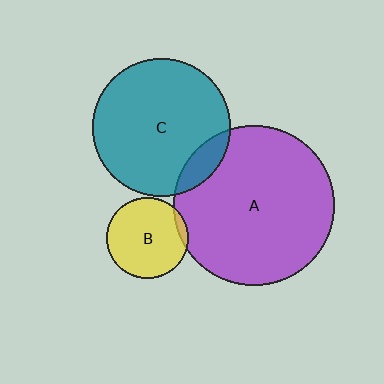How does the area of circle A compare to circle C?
Approximately 1.3 times.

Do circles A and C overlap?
Yes.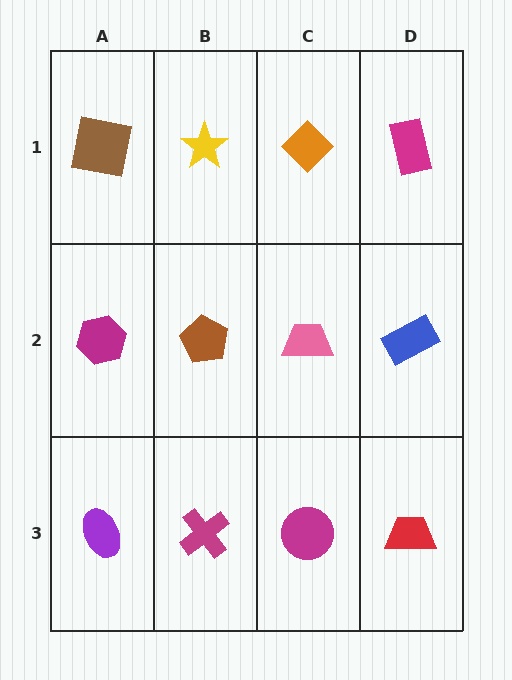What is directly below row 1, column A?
A magenta hexagon.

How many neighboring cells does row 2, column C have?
4.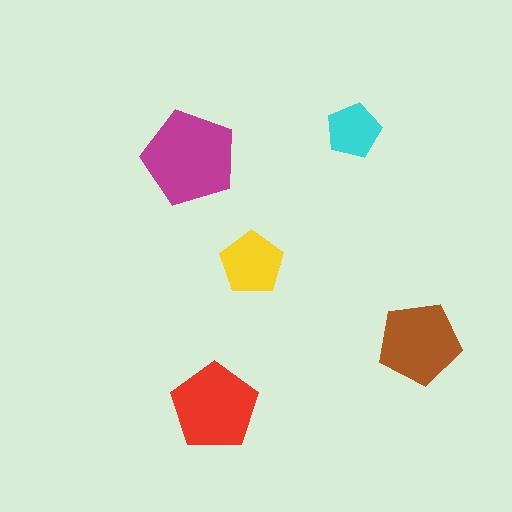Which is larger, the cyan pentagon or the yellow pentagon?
The yellow one.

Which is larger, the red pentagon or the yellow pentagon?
The red one.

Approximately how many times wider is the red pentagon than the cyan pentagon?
About 1.5 times wider.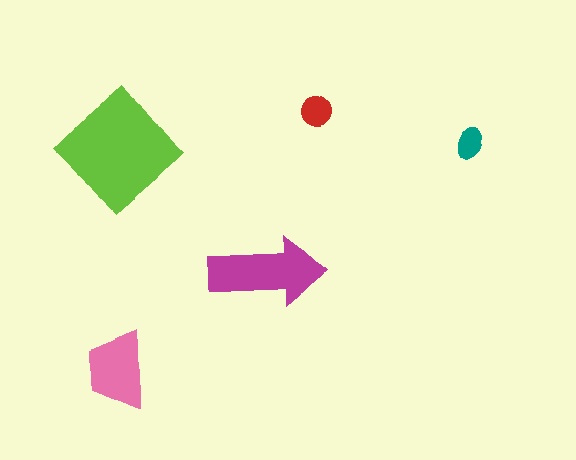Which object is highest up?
The red circle is topmost.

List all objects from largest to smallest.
The lime diamond, the magenta arrow, the pink trapezoid, the red circle, the teal ellipse.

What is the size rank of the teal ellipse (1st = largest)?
5th.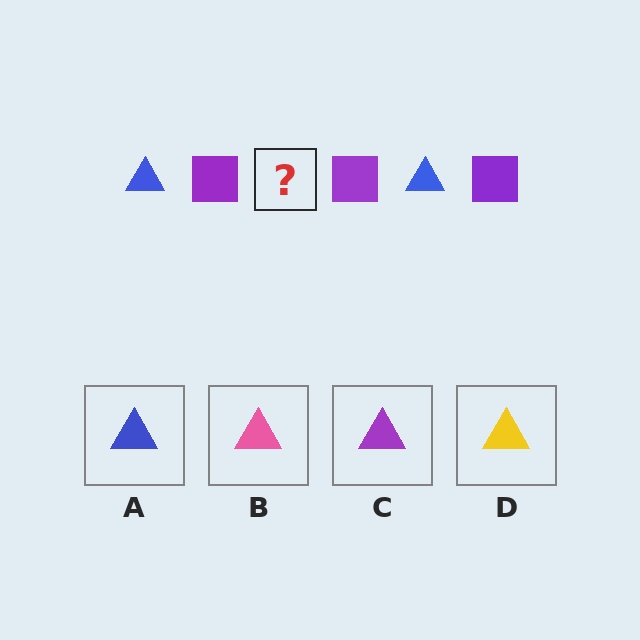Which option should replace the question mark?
Option A.